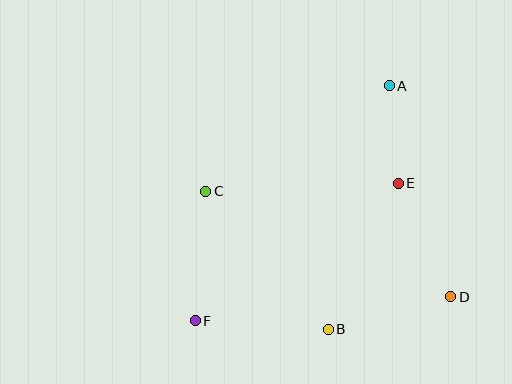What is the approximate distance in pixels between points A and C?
The distance between A and C is approximately 212 pixels.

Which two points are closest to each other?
Points A and E are closest to each other.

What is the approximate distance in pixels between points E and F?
The distance between E and F is approximately 245 pixels.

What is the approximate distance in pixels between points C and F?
The distance between C and F is approximately 130 pixels.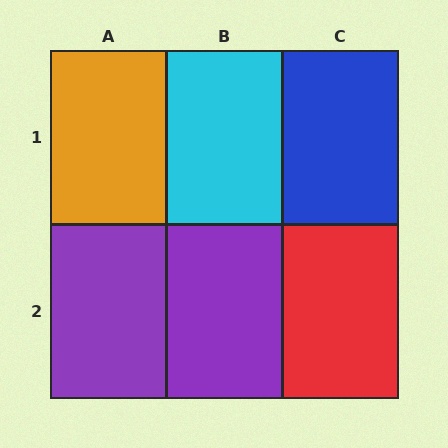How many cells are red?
1 cell is red.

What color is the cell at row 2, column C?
Red.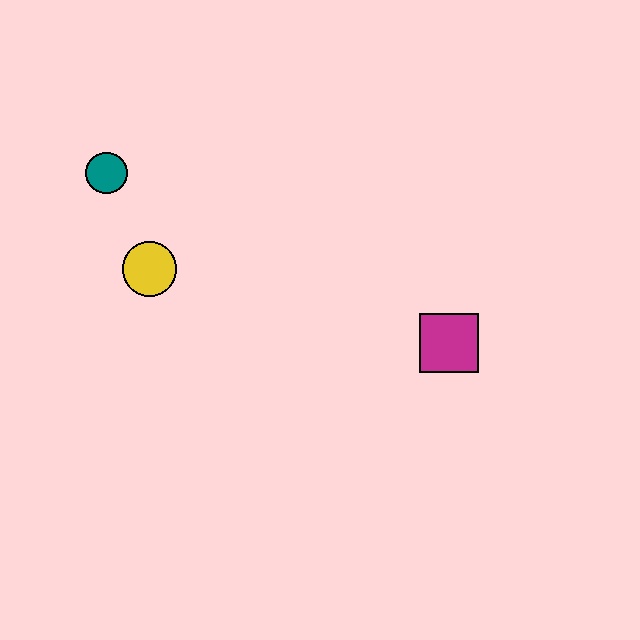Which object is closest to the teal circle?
The yellow circle is closest to the teal circle.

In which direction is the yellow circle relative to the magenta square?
The yellow circle is to the left of the magenta square.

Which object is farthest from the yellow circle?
The magenta square is farthest from the yellow circle.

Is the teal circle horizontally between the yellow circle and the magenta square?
No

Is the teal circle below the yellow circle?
No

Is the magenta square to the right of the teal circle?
Yes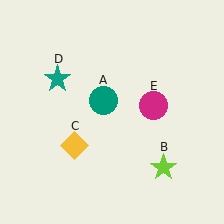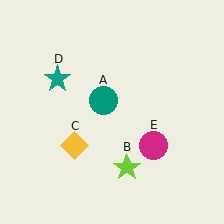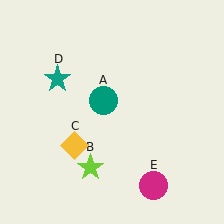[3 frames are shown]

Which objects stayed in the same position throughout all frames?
Teal circle (object A) and yellow diamond (object C) and teal star (object D) remained stationary.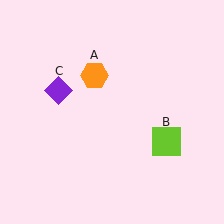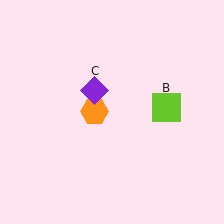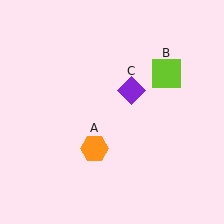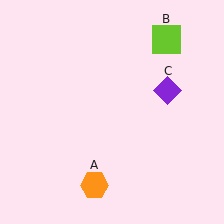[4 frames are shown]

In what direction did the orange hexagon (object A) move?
The orange hexagon (object A) moved down.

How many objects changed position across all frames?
3 objects changed position: orange hexagon (object A), lime square (object B), purple diamond (object C).